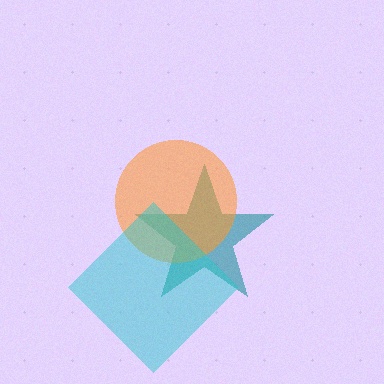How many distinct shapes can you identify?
There are 3 distinct shapes: a teal star, an orange circle, a cyan diamond.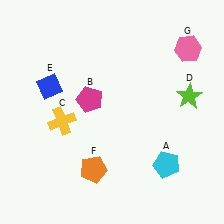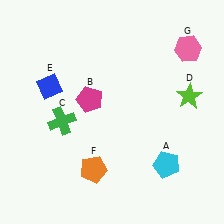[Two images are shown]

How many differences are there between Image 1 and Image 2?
There is 1 difference between the two images.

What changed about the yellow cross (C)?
In Image 1, C is yellow. In Image 2, it changed to green.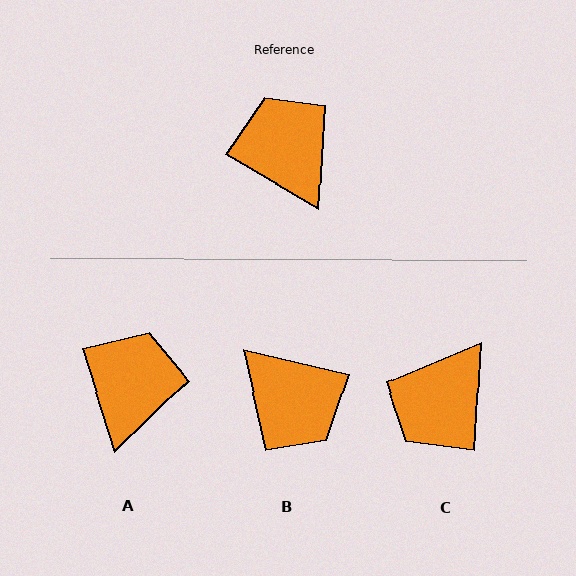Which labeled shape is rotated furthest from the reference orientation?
B, about 163 degrees away.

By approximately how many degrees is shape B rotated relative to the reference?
Approximately 163 degrees clockwise.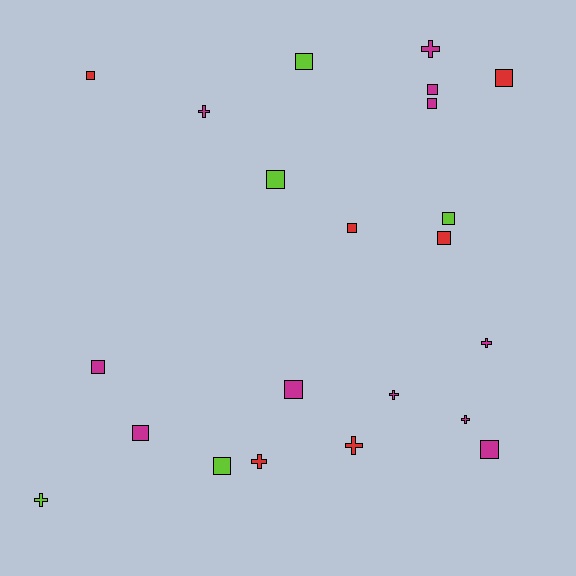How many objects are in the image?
There are 22 objects.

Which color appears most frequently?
Magenta, with 11 objects.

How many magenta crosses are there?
There are 5 magenta crosses.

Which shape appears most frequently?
Square, with 14 objects.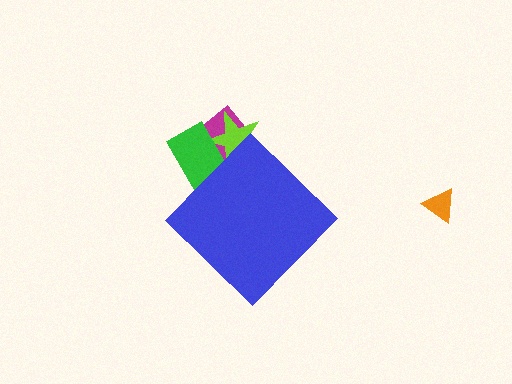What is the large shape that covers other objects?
A blue diamond.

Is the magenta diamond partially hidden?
Yes, the magenta diamond is partially hidden behind the blue diamond.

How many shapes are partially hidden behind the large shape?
3 shapes are partially hidden.